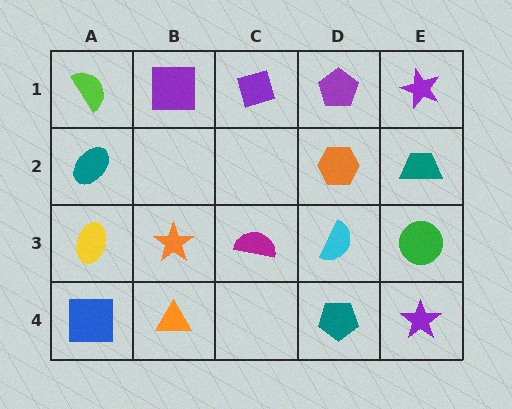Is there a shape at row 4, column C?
No, that cell is empty.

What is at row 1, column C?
A purple diamond.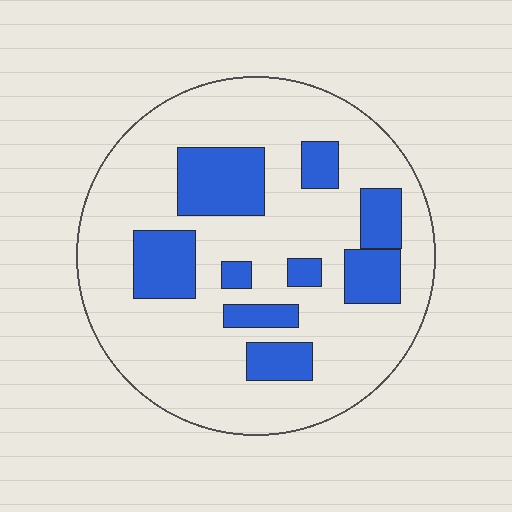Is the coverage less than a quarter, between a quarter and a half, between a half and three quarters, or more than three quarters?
Less than a quarter.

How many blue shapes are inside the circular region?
9.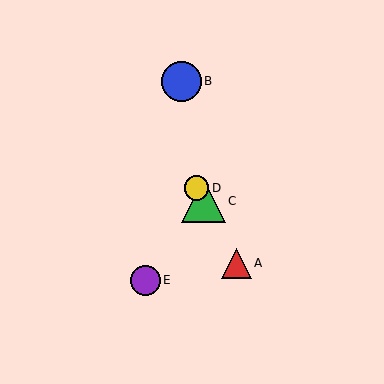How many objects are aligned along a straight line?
3 objects (A, C, D) are aligned along a straight line.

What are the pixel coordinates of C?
Object C is at (203, 201).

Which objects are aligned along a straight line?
Objects A, C, D are aligned along a straight line.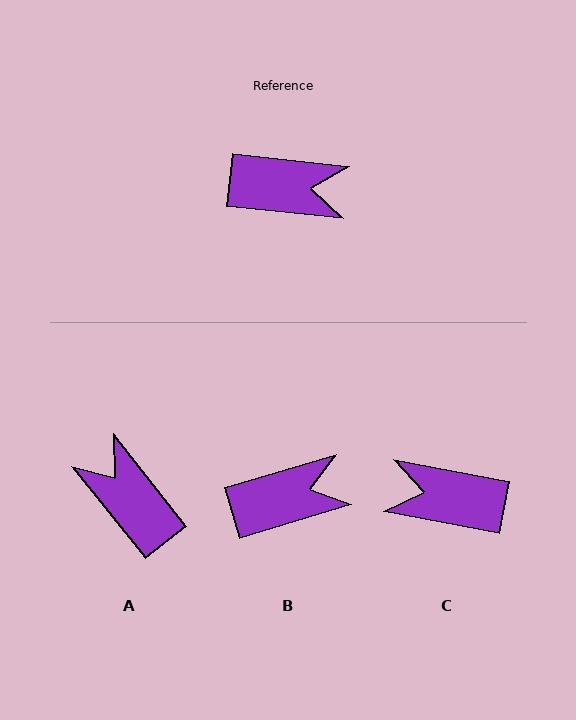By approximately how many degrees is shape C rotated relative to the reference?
Approximately 175 degrees counter-clockwise.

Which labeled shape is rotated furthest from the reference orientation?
C, about 175 degrees away.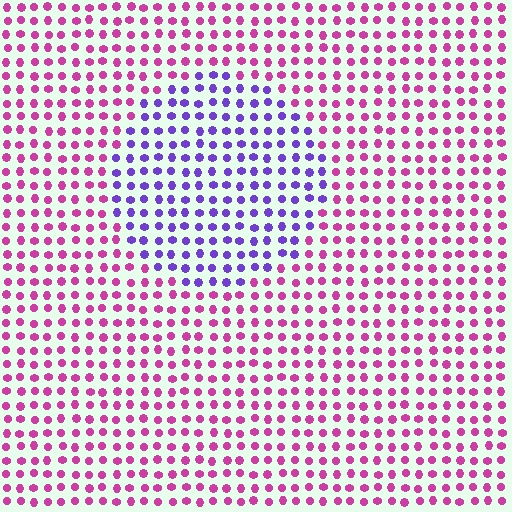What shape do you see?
I see a circle.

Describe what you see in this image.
The image is filled with small magenta elements in a uniform arrangement. A circle-shaped region is visible where the elements are tinted to a slightly different hue, forming a subtle color boundary.